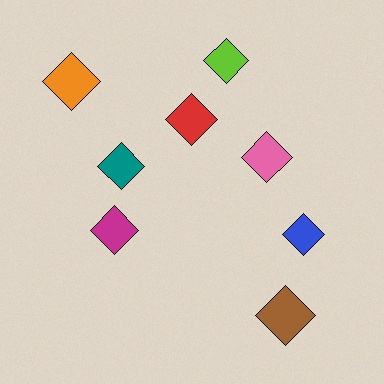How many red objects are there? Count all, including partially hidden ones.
There is 1 red object.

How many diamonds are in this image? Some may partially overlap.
There are 8 diamonds.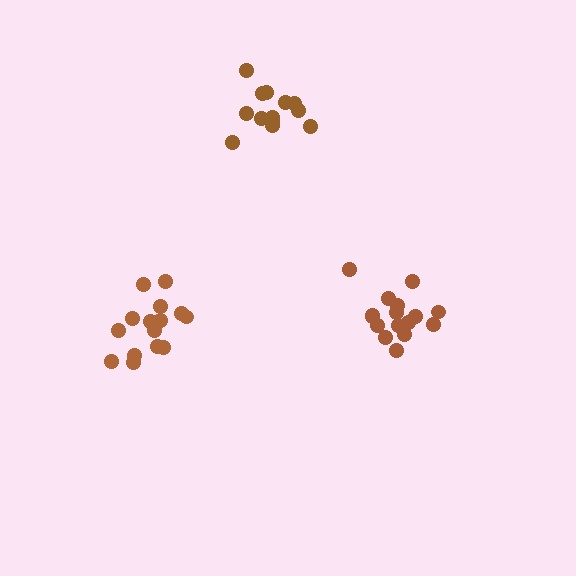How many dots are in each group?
Group 1: 16 dots, Group 2: 15 dots, Group 3: 13 dots (44 total).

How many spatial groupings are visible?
There are 3 spatial groupings.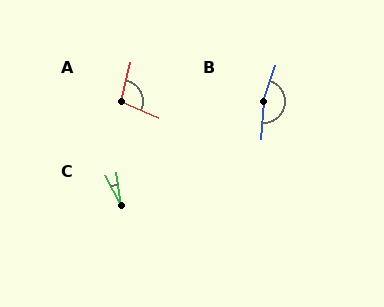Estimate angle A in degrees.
Approximately 98 degrees.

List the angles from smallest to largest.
C (19°), A (98°), B (164°).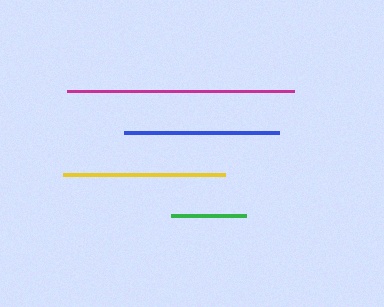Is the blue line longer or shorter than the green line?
The blue line is longer than the green line.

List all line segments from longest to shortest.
From longest to shortest: magenta, yellow, blue, green.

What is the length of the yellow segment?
The yellow segment is approximately 162 pixels long.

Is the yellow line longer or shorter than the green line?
The yellow line is longer than the green line.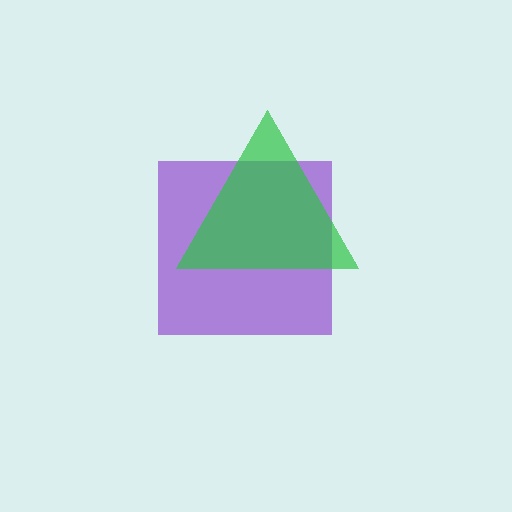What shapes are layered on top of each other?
The layered shapes are: a purple square, a green triangle.